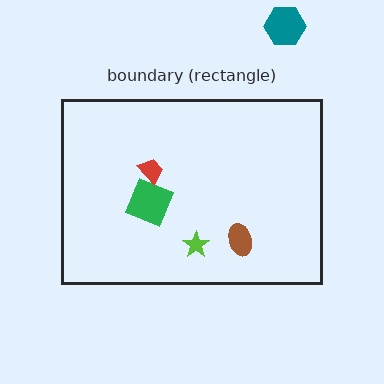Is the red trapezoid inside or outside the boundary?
Inside.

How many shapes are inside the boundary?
4 inside, 1 outside.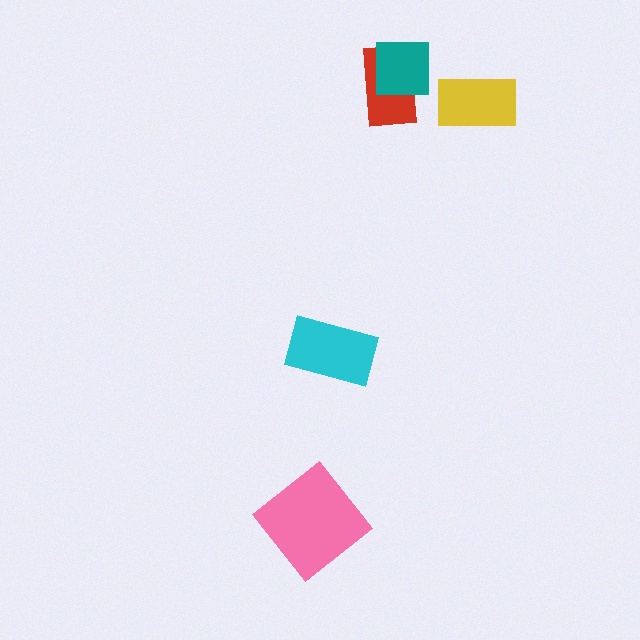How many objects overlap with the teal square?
1 object overlaps with the teal square.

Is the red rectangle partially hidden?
Yes, it is partially covered by another shape.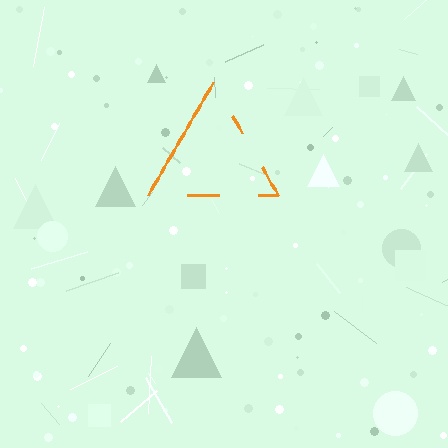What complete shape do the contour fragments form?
The contour fragments form a triangle.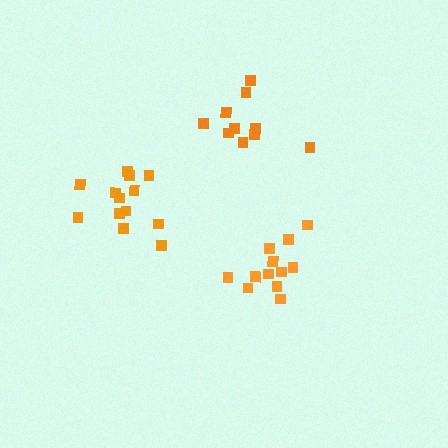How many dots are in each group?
Group 1: 13 dots, Group 2: 12 dots, Group 3: 10 dots (35 total).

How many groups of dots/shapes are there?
There are 3 groups.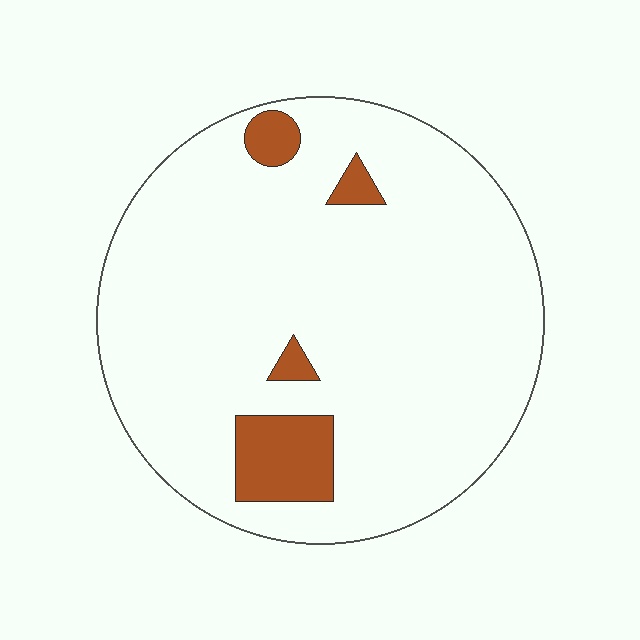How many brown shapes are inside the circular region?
4.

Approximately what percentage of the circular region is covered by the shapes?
Approximately 10%.